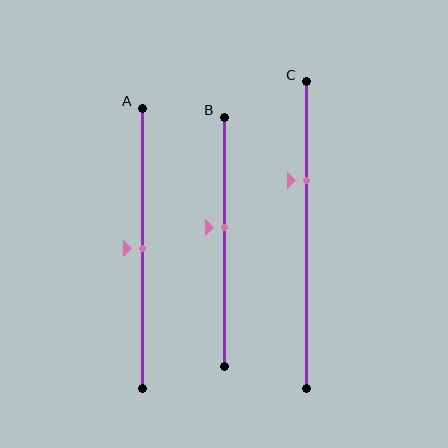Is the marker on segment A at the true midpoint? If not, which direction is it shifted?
Yes, the marker on segment A is at the true midpoint.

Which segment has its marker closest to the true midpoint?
Segment A has its marker closest to the true midpoint.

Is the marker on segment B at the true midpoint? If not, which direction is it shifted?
No, the marker on segment B is shifted upward by about 6% of the segment length.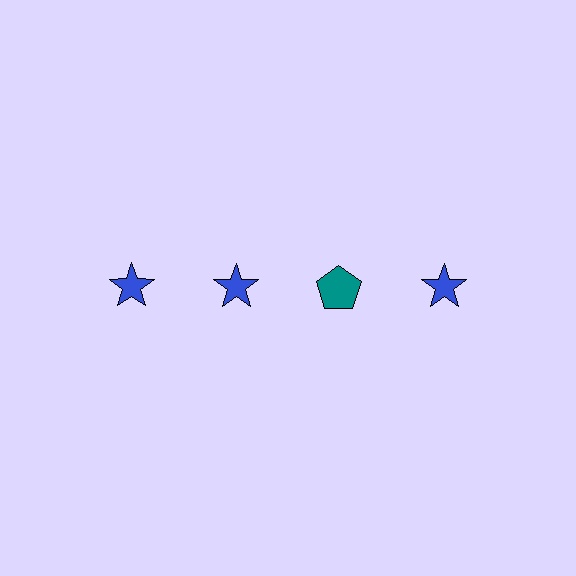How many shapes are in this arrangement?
There are 4 shapes arranged in a grid pattern.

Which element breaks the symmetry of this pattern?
The teal pentagon in the top row, center column breaks the symmetry. All other shapes are blue stars.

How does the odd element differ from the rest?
It differs in both color (teal instead of blue) and shape (pentagon instead of star).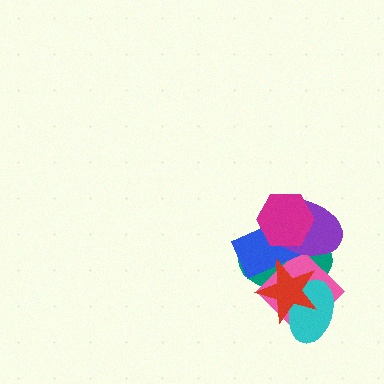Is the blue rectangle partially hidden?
Yes, it is partially covered by another shape.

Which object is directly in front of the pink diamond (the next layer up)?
The cyan ellipse is directly in front of the pink diamond.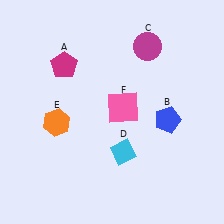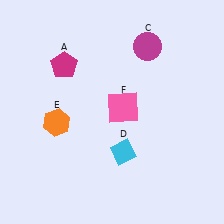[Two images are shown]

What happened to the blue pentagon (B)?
The blue pentagon (B) was removed in Image 2. It was in the bottom-right area of Image 1.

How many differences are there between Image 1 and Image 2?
There is 1 difference between the two images.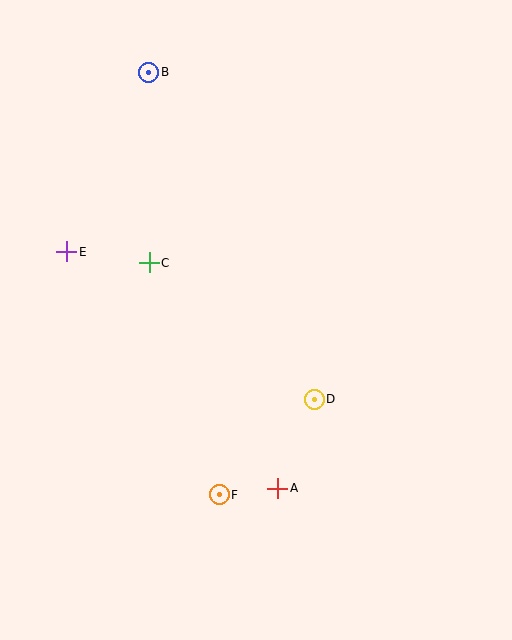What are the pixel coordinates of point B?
Point B is at (149, 72).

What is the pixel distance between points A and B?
The distance between A and B is 436 pixels.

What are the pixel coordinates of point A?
Point A is at (278, 488).